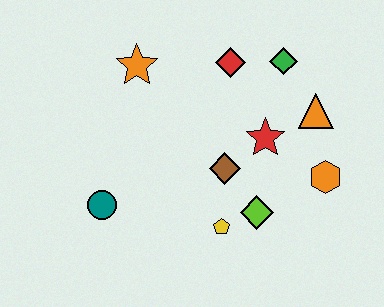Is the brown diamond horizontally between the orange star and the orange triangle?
Yes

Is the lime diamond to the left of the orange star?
No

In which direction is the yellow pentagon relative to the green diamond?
The yellow pentagon is below the green diamond.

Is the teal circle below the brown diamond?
Yes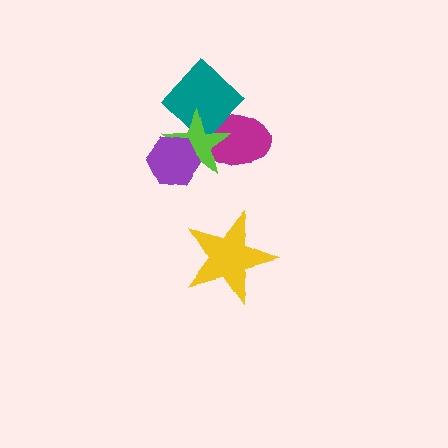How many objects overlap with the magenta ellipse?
2 objects overlap with the magenta ellipse.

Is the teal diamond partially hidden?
Yes, it is partially covered by another shape.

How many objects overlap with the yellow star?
0 objects overlap with the yellow star.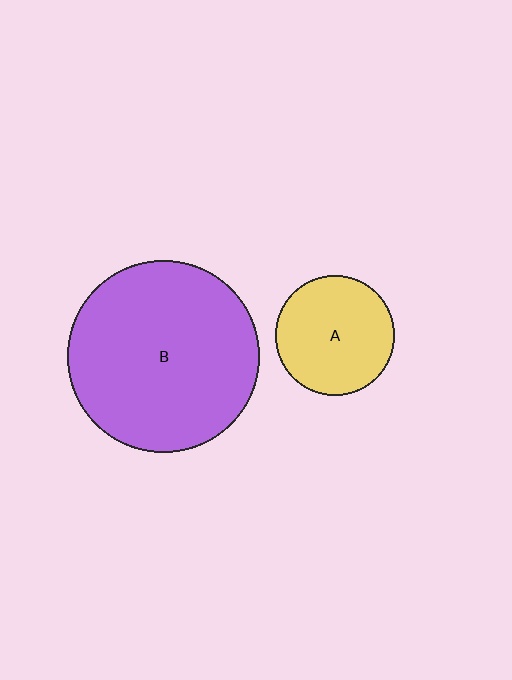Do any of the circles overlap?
No, none of the circles overlap.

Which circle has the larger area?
Circle B (purple).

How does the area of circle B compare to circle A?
Approximately 2.6 times.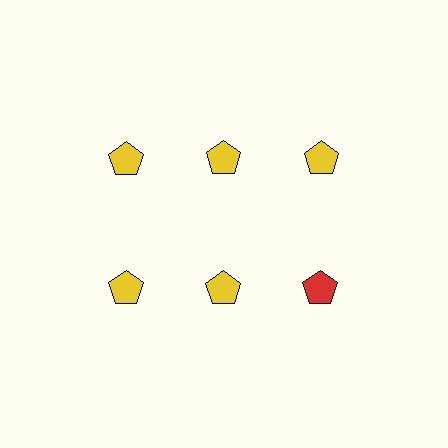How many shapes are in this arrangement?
There are 6 shapes arranged in a grid pattern.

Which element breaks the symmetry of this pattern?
The red pentagon in the second row, center column breaks the symmetry. All other shapes are yellow pentagons.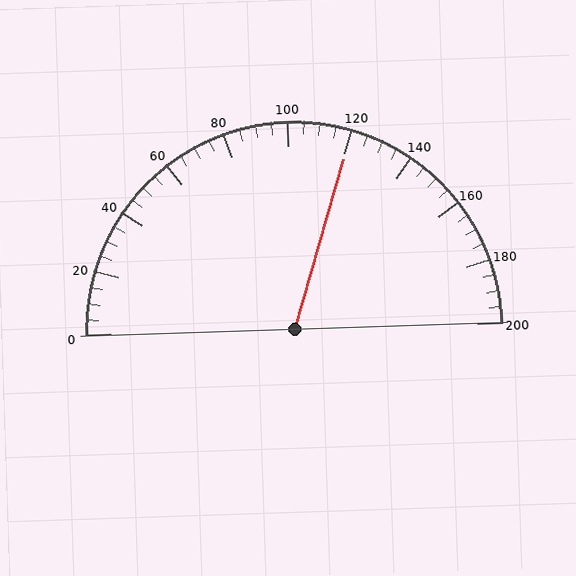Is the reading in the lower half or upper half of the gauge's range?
The reading is in the upper half of the range (0 to 200).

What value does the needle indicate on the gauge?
The needle indicates approximately 120.